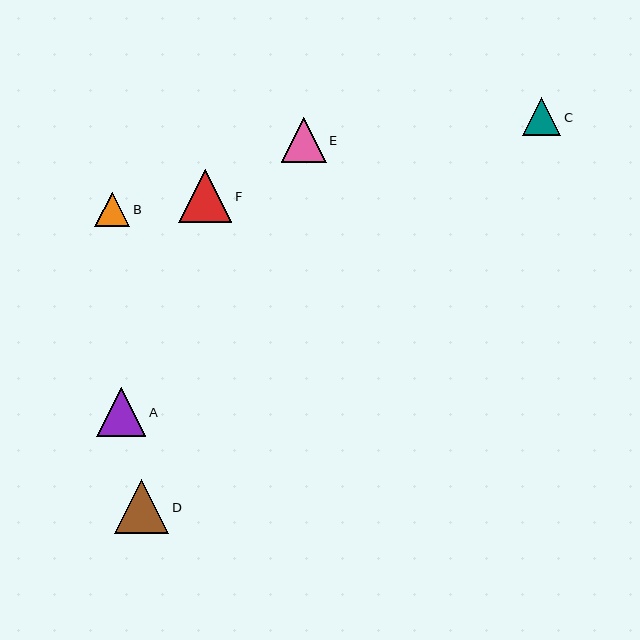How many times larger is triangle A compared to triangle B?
Triangle A is approximately 1.4 times the size of triangle B.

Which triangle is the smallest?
Triangle B is the smallest with a size of approximately 35 pixels.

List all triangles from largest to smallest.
From largest to smallest: D, F, A, E, C, B.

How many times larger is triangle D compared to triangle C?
Triangle D is approximately 1.4 times the size of triangle C.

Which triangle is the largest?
Triangle D is the largest with a size of approximately 54 pixels.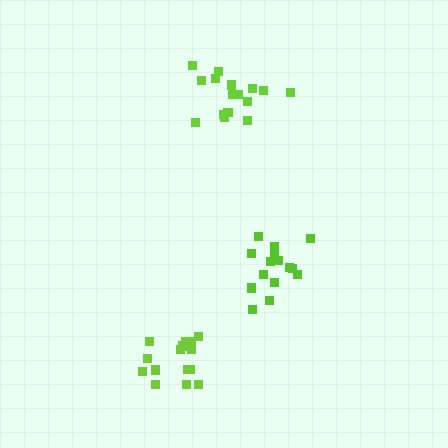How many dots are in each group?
Group 1: 15 dots, Group 2: 17 dots, Group 3: 15 dots (47 total).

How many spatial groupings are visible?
There are 3 spatial groupings.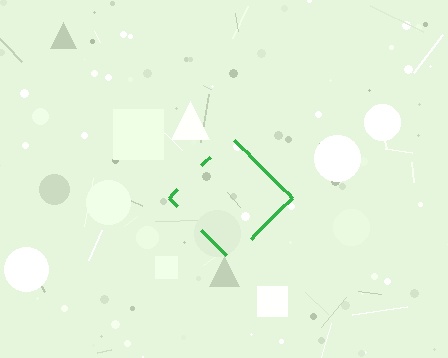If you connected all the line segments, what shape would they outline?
They would outline a diamond.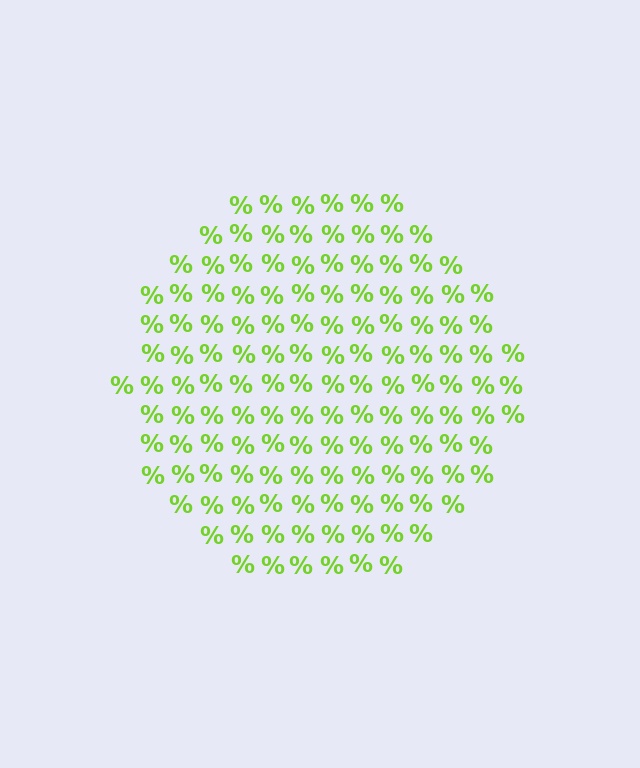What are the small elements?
The small elements are percent signs.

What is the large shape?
The large shape is a circle.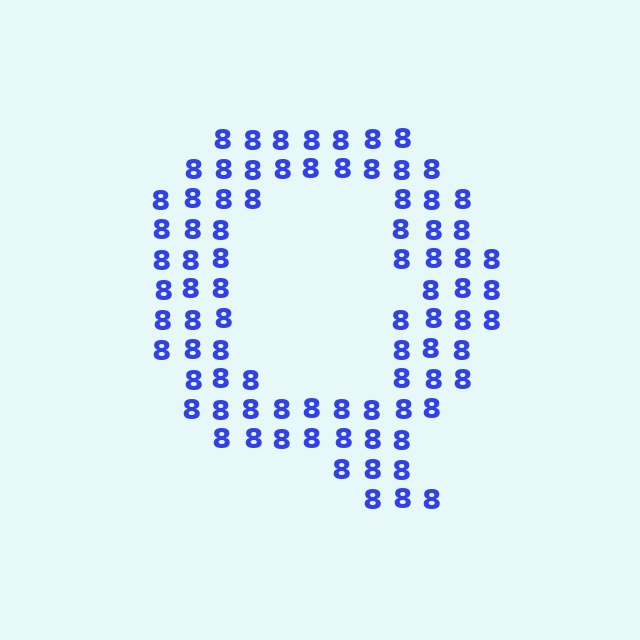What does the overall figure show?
The overall figure shows the letter Q.